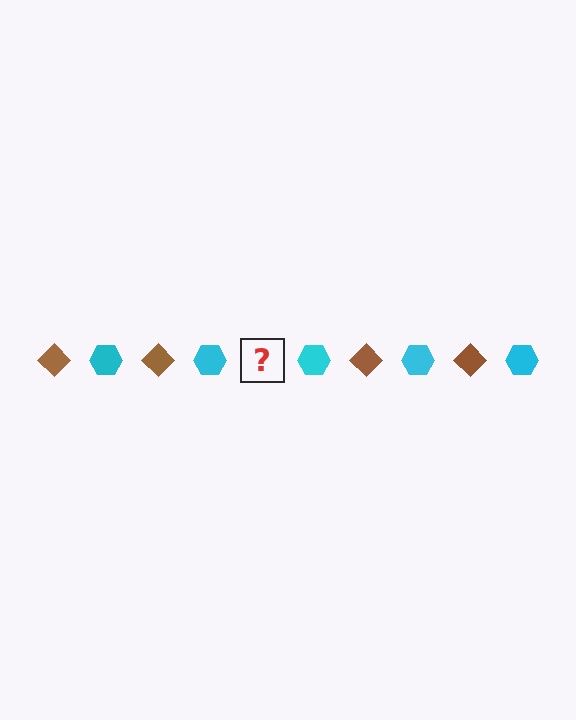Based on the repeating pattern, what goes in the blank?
The blank should be a brown diamond.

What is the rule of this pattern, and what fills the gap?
The rule is that the pattern alternates between brown diamond and cyan hexagon. The gap should be filled with a brown diamond.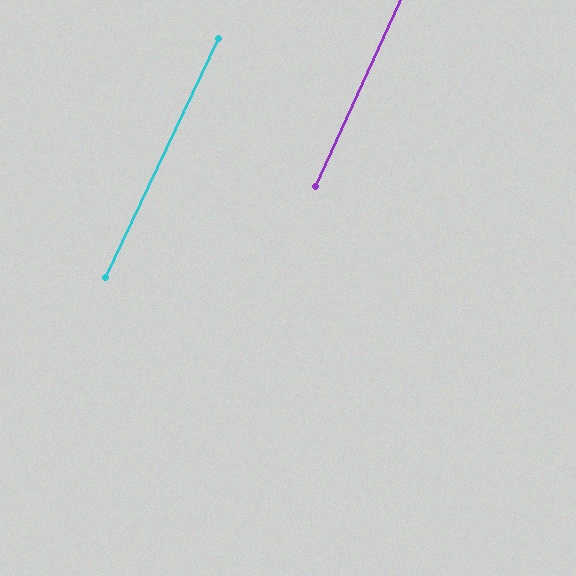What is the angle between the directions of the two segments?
Approximately 1 degree.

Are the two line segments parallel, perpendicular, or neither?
Parallel — their directions differ by only 1.1°.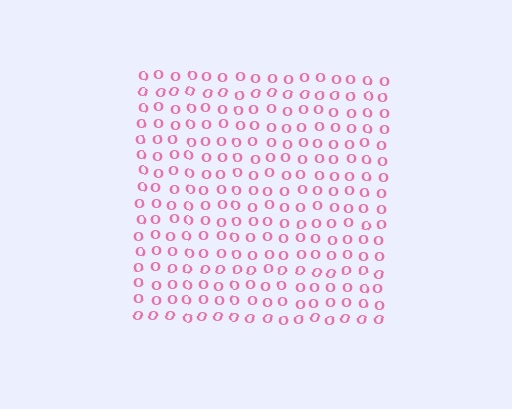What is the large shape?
The large shape is a square.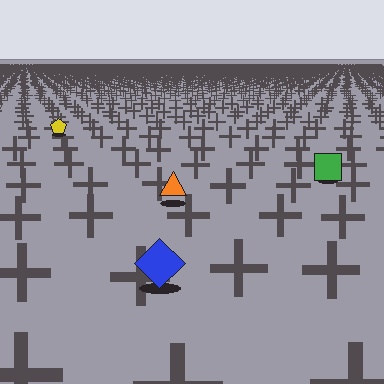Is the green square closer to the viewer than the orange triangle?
No. The orange triangle is closer — you can tell from the texture gradient: the ground texture is coarser near it.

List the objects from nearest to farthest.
From nearest to farthest: the blue diamond, the orange triangle, the green square, the yellow pentagon.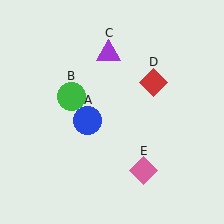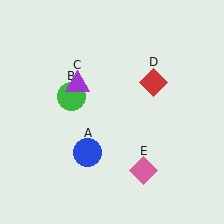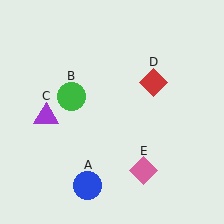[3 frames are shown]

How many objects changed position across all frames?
2 objects changed position: blue circle (object A), purple triangle (object C).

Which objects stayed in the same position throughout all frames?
Green circle (object B) and red diamond (object D) and pink diamond (object E) remained stationary.